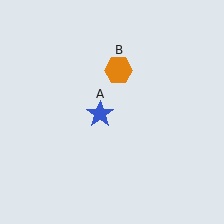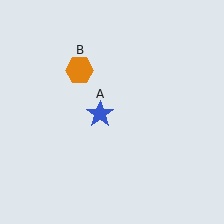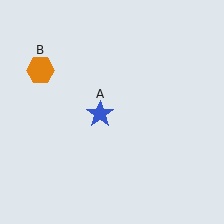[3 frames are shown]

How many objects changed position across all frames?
1 object changed position: orange hexagon (object B).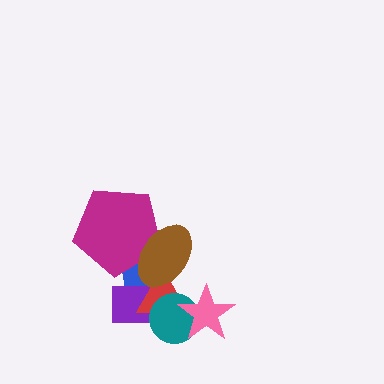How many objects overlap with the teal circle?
3 objects overlap with the teal circle.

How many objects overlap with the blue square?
4 objects overlap with the blue square.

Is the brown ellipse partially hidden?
No, no other shape covers it.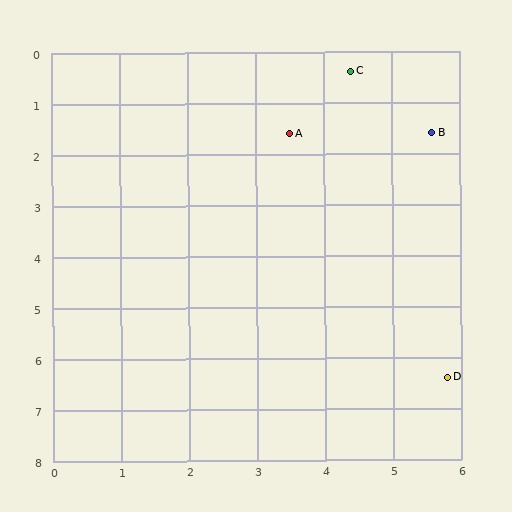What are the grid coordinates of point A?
Point A is at approximately (3.5, 1.6).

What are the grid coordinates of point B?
Point B is at approximately (5.6, 1.6).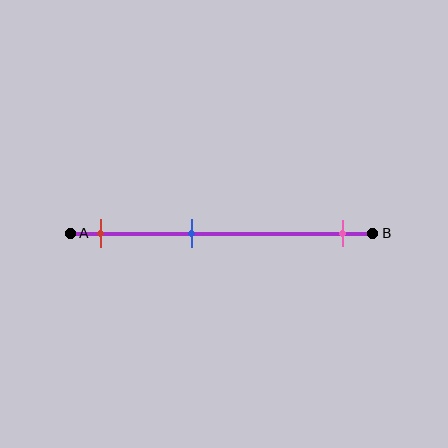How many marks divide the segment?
There are 3 marks dividing the segment.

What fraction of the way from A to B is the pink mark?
The pink mark is approximately 90% (0.9) of the way from A to B.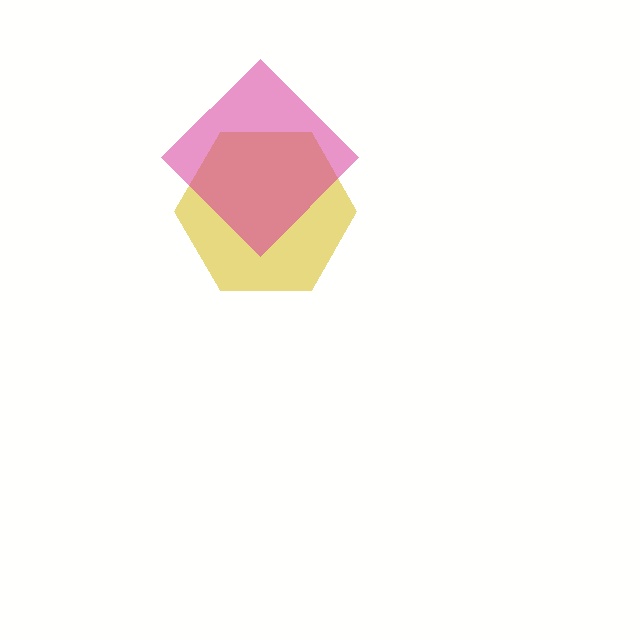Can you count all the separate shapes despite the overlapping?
Yes, there are 2 separate shapes.